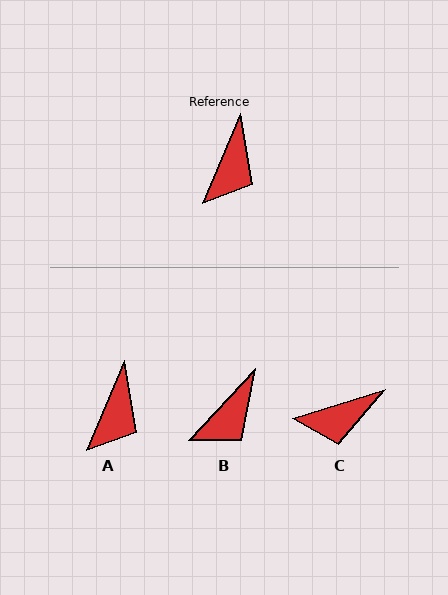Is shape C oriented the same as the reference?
No, it is off by about 50 degrees.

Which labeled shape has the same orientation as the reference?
A.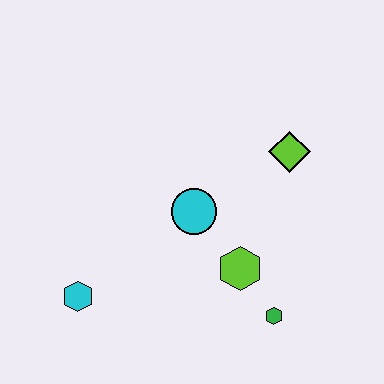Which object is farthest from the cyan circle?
The cyan hexagon is farthest from the cyan circle.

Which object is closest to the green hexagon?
The lime hexagon is closest to the green hexagon.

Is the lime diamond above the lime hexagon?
Yes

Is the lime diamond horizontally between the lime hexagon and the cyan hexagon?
No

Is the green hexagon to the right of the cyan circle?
Yes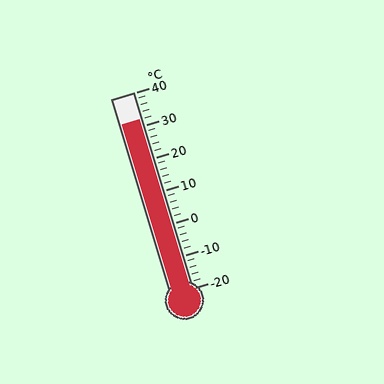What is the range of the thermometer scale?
The thermometer scale ranges from -20°C to 40°C.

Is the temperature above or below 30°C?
The temperature is above 30°C.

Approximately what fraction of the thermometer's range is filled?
The thermometer is filled to approximately 85% of its range.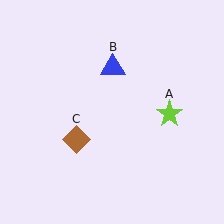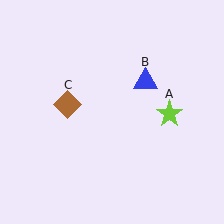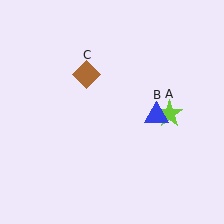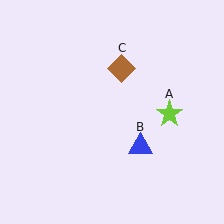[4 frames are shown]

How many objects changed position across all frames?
2 objects changed position: blue triangle (object B), brown diamond (object C).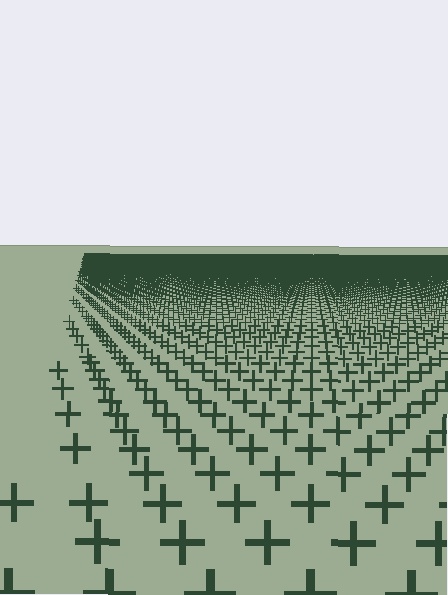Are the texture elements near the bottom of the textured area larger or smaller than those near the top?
Larger. Near the bottom, elements are closer to the viewer and appear at a bigger on-screen size.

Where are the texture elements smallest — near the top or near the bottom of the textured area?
Near the top.